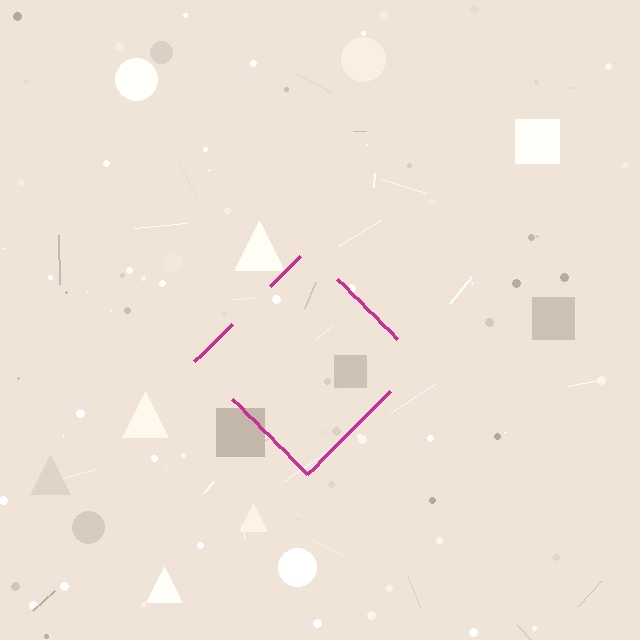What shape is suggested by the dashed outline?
The dashed outline suggests a diamond.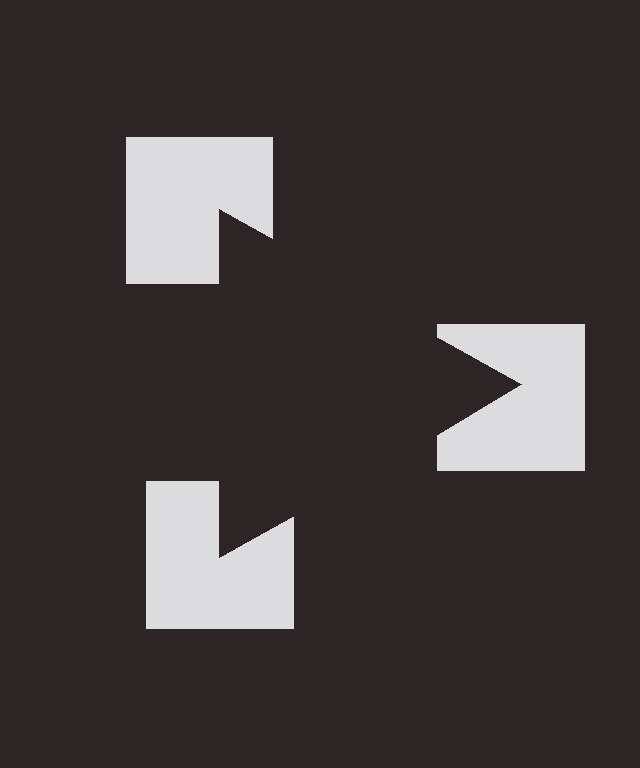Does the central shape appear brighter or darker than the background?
It typically appears slightly darker than the background, even though no actual brightness change is drawn.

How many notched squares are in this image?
There are 3 — one at each vertex of the illusory triangle.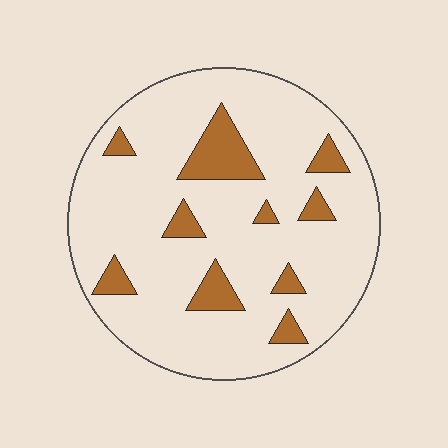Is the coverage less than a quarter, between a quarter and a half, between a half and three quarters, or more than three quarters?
Less than a quarter.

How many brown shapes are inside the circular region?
10.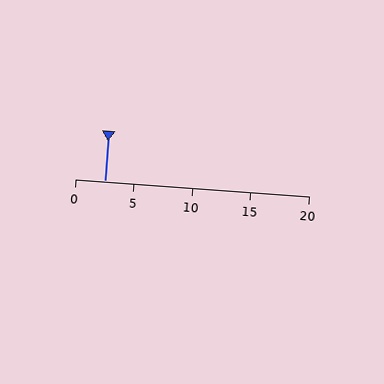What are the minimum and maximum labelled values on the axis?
The axis runs from 0 to 20.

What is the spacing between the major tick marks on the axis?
The major ticks are spaced 5 apart.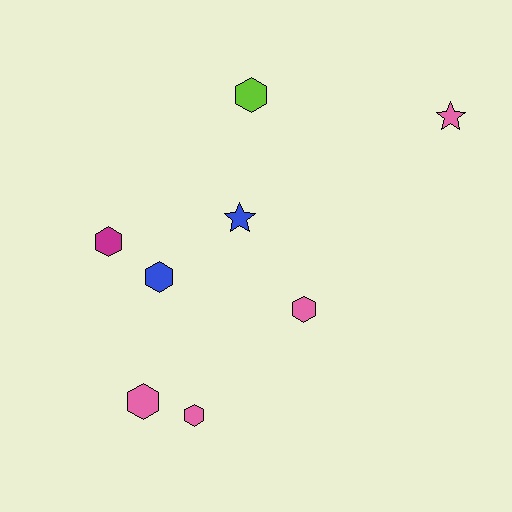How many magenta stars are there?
There are no magenta stars.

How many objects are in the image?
There are 8 objects.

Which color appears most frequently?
Pink, with 4 objects.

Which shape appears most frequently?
Hexagon, with 6 objects.